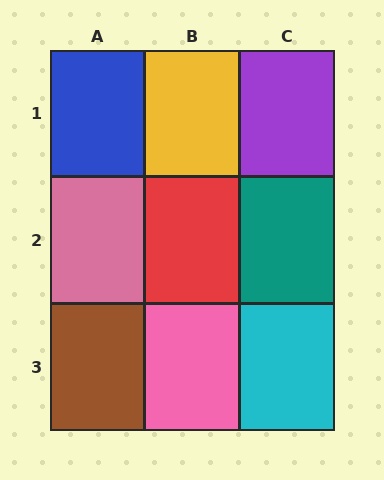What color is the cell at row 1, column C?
Purple.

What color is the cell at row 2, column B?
Red.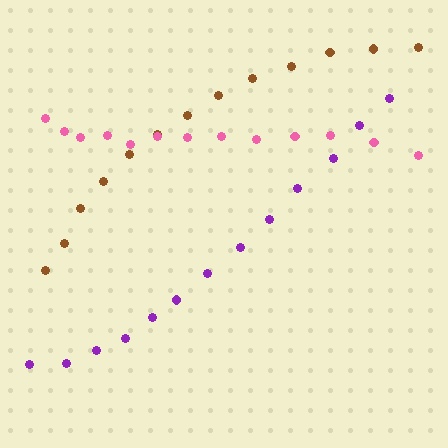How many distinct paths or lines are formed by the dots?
There are 3 distinct paths.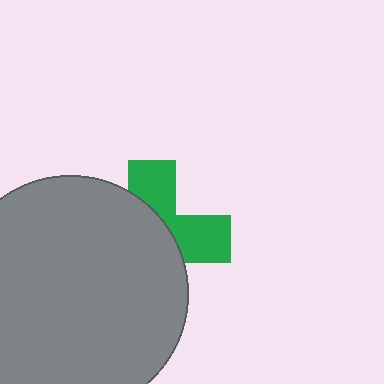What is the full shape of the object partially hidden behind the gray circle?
The partially hidden object is a green cross.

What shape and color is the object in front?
The object in front is a gray circle.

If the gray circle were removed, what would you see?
You would see the complete green cross.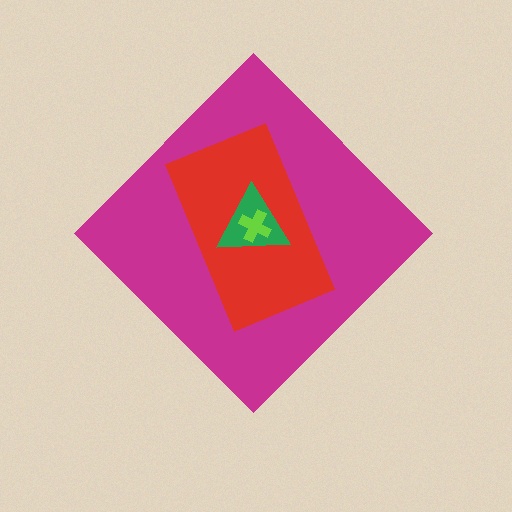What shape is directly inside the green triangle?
The lime cross.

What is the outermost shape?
The magenta diamond.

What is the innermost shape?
The lime cross.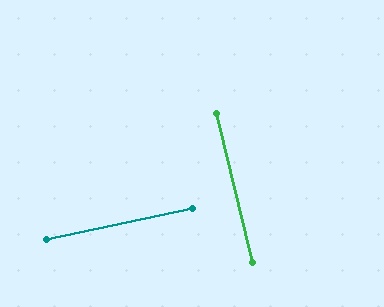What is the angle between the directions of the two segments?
Approximately 88 degrees.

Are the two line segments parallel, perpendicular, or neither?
Perpendicular — they meet at approximately 88°.